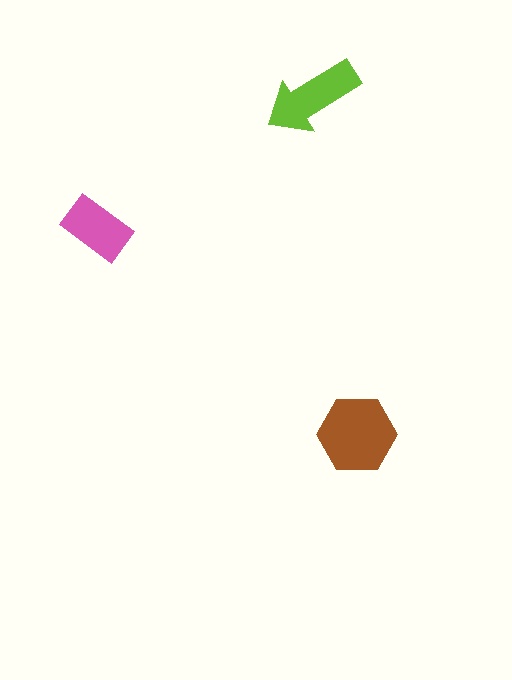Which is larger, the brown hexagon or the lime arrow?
The brown hexagon.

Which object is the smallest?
The pink rectangle.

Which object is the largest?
The brown hexagon.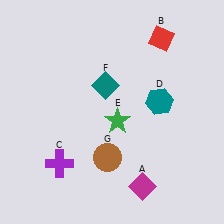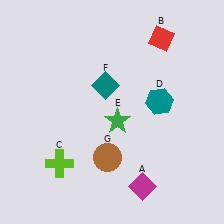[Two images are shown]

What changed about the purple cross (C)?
In Image 1, C is purple. In Image 2, it changed to lime.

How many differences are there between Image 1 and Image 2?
There is 1 difference between the two images.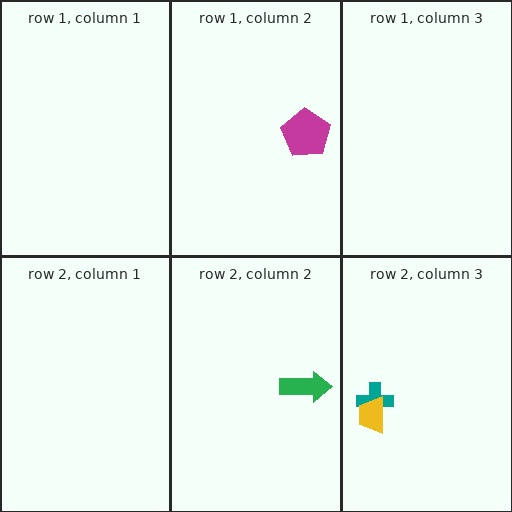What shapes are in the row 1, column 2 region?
The magenta pentagon.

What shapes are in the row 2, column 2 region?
The green arrow.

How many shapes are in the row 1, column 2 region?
1.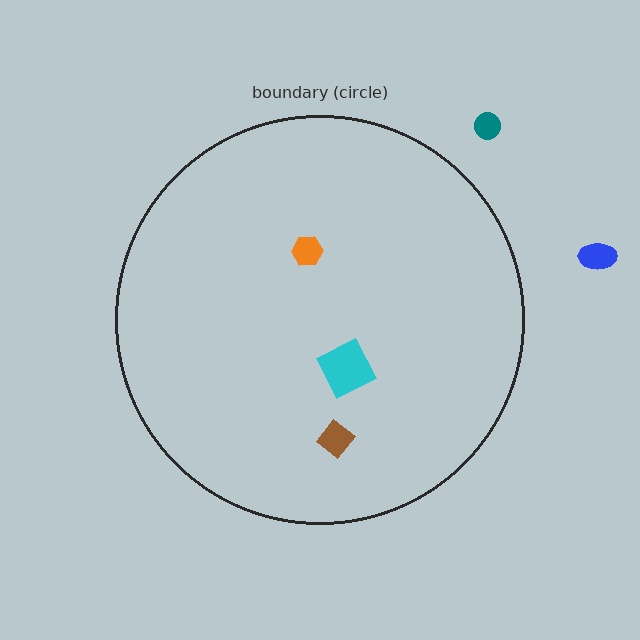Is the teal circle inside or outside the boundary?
Outside.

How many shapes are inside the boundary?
3 inside, 2 outside.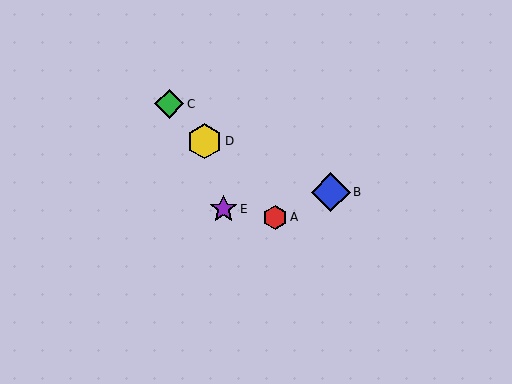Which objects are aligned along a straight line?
Objects A, C, D are aligned along a straight line.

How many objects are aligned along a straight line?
3 objects (A, C, D) are aligned along a straight line.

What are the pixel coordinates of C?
Object C is at (169, 104).